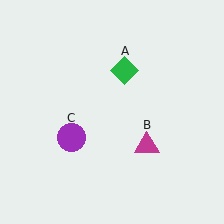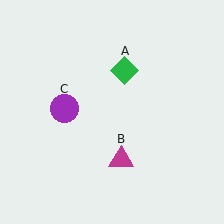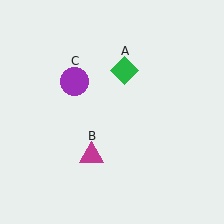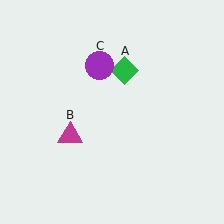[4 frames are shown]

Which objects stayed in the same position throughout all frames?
Green diamond (object A) remained stationary.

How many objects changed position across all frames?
2 objects changed position: magenta triangle (object B), purple circle (object C).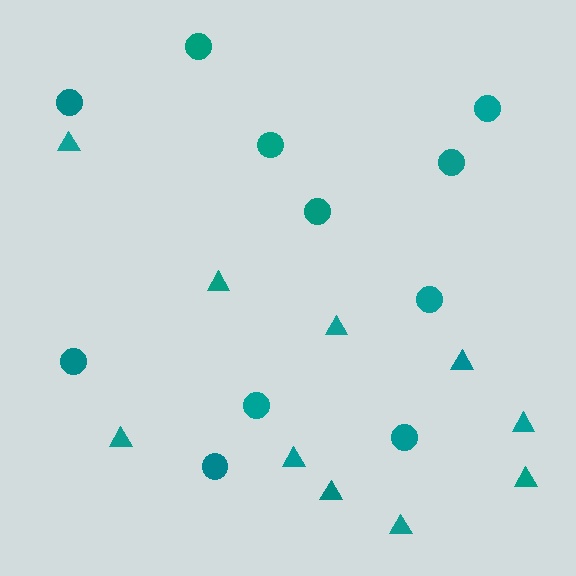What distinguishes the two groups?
There are 2 groups: one group of triangles (10) and one group of circles (11).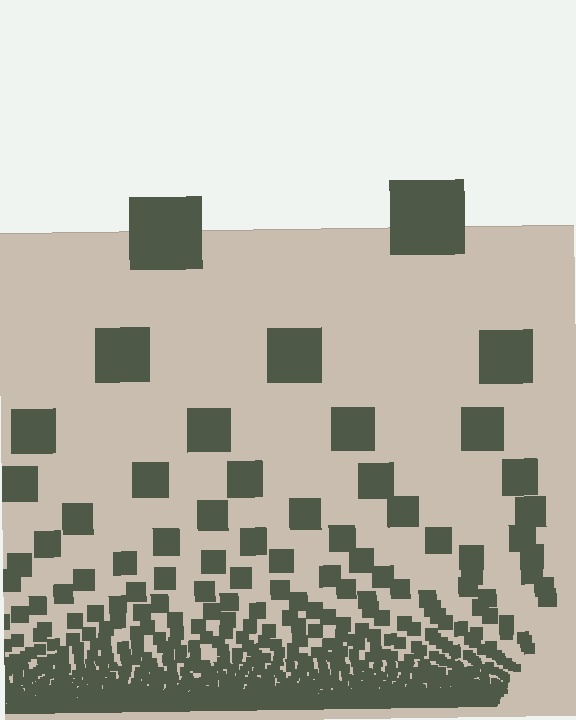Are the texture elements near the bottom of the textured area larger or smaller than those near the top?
Smaller. The gradient is inverted — elements near the bottom are smaller and denser.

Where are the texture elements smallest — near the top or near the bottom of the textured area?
Near the bottom.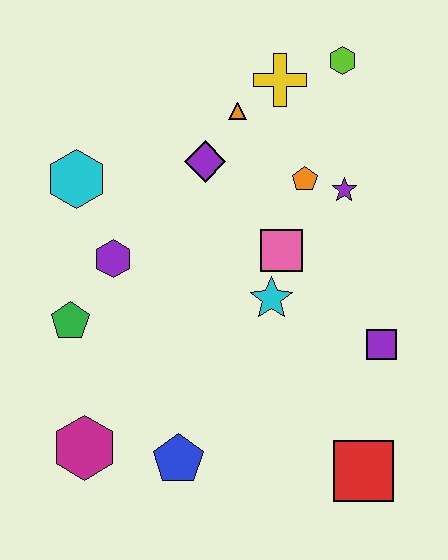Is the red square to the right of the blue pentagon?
Yes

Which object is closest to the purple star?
The orange pentagon is closest to the purple star.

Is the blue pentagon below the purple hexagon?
Yes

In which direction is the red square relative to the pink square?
The red square is below the pink square.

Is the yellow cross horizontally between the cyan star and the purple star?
Yes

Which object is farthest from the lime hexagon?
The magenta hexagon is farthest from the lime hexagon.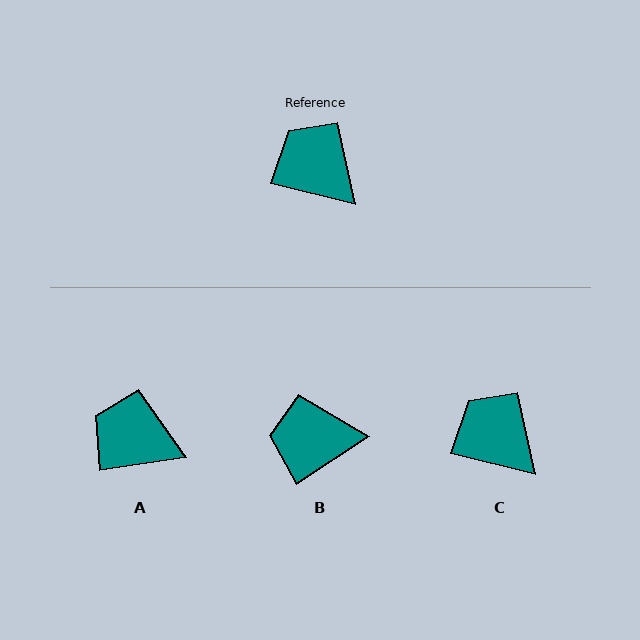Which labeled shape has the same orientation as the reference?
C.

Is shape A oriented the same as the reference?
No, it is off by about 22 degrees.